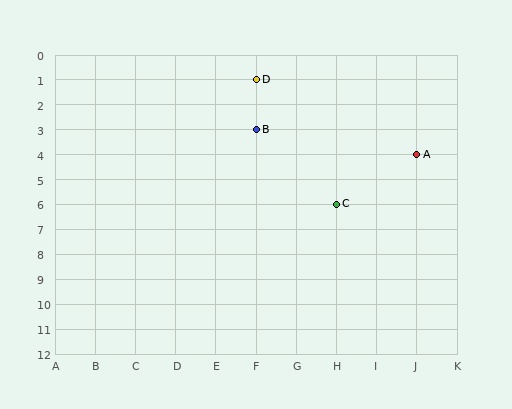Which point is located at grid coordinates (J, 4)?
Point A is at (J, 4).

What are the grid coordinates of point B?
Point B is at grid coordinates (F, 3).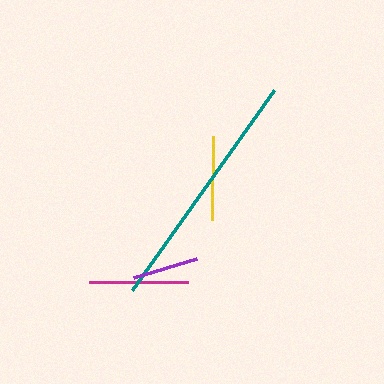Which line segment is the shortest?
The purple line is the shortest at approximately 66 pixels.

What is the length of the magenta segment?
The magenta segment is approximately 99 pixels long.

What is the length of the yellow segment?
The yellow segment is approximately 84 pixels long.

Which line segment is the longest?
The teal line is the longest at approximately 245 pixels.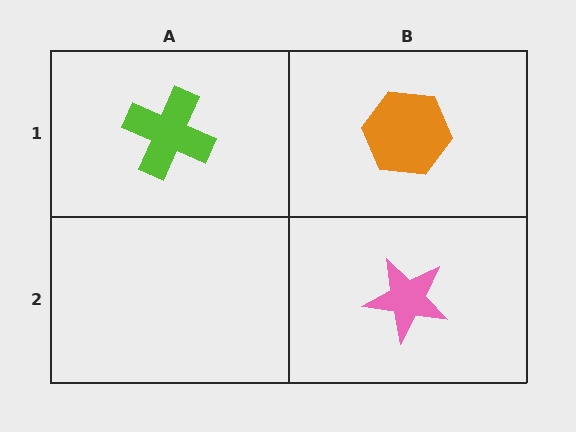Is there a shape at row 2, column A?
No, that cell is empty.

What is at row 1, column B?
An orange hexagon.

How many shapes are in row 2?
1 shape.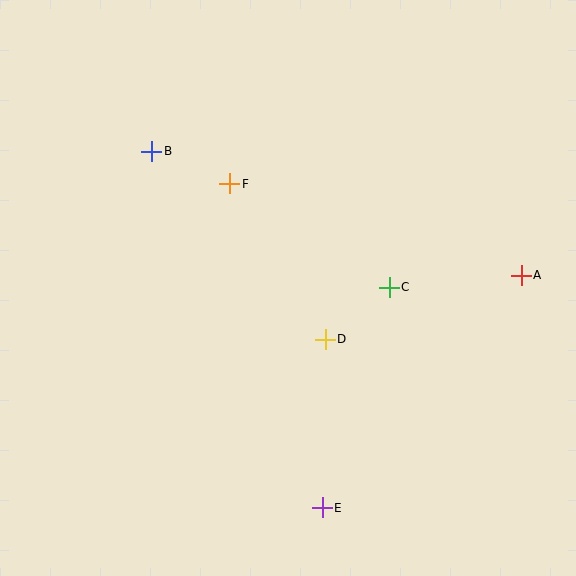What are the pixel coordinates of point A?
Point A is at (521, 275).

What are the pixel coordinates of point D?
Point D is at (325, 339).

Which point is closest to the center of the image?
Point D at (325, 339) is closest to the center.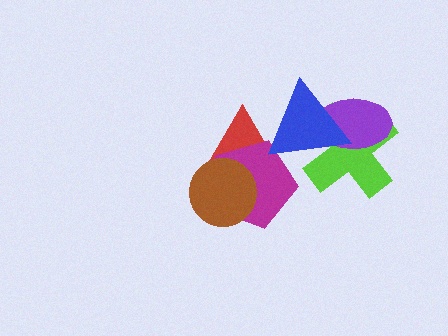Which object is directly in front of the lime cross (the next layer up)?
The purple ellipse is directly in front of the lime cross.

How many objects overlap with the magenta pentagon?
3 objects overlap with the magenta pentagon.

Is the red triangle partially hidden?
Yes, it is partially covered by another shape.